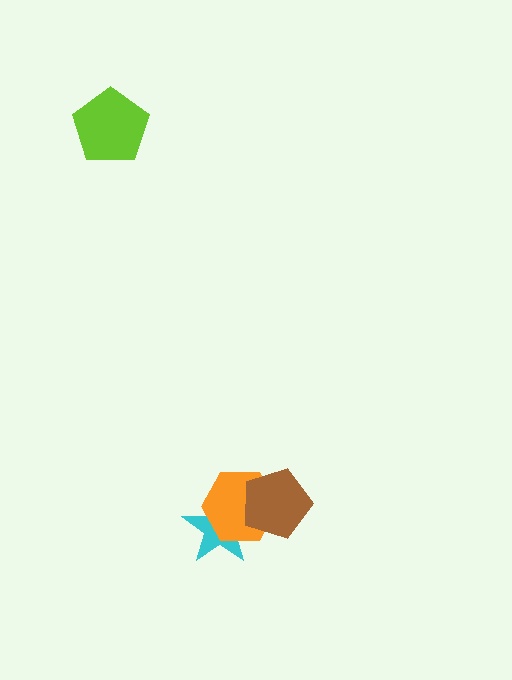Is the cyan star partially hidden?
Yes, it is partially covered by another shape.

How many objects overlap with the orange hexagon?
2 objects overlap with the orange hexagon.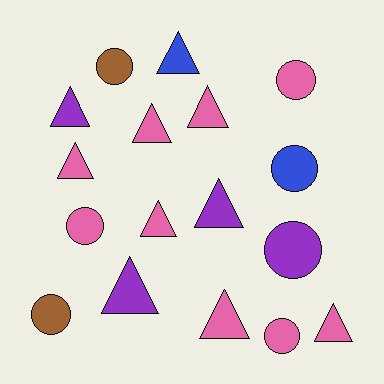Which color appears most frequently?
Pink, with 9 objects.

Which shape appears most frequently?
Triangle, with 10 objects.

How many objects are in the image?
There are 17 objects.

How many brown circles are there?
There are 2 brown circles.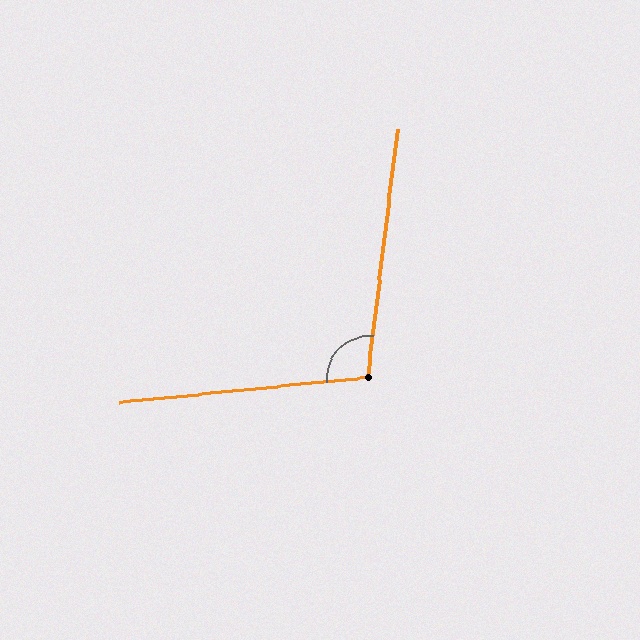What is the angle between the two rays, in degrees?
Approximately 102 degrees.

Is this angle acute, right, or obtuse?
It is obtuse.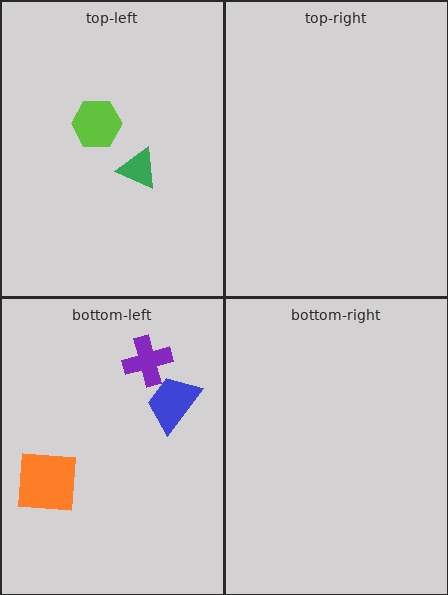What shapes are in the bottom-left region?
The orange square, the purple cross, the blue trapezoid.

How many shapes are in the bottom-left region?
3.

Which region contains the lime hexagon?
The top-left region.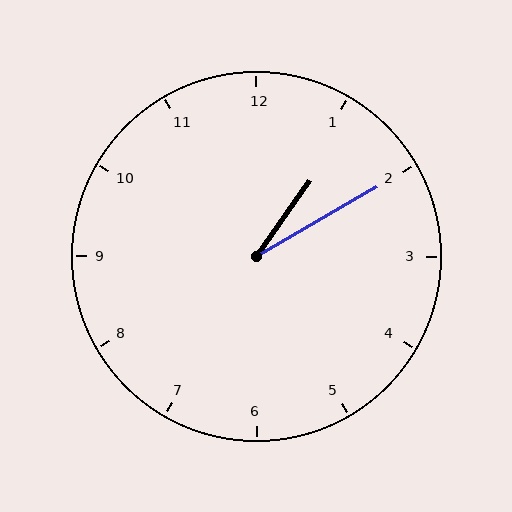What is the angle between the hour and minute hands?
Approximately 25 degrees.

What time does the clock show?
1:10.